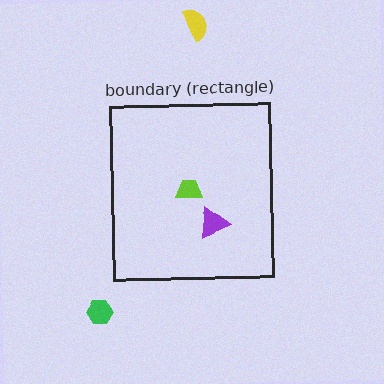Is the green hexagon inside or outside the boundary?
Outside.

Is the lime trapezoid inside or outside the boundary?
Inside.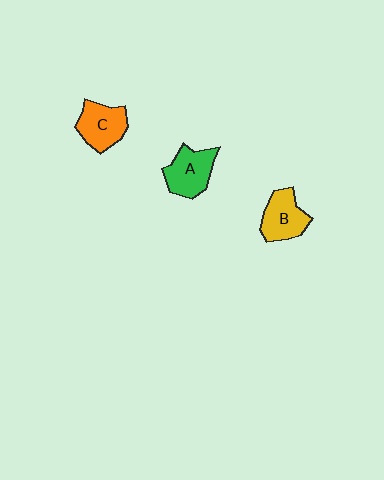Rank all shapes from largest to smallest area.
From largest to smallest: A (green), C (orange), B (yellow).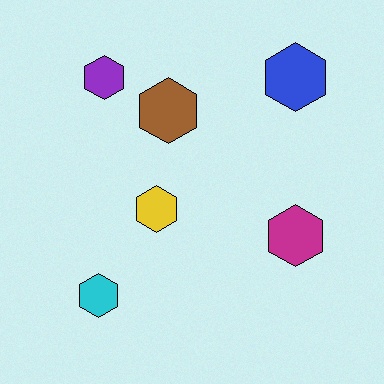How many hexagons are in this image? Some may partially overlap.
There are 6 hexagons.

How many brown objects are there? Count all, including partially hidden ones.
There is 1 brown object.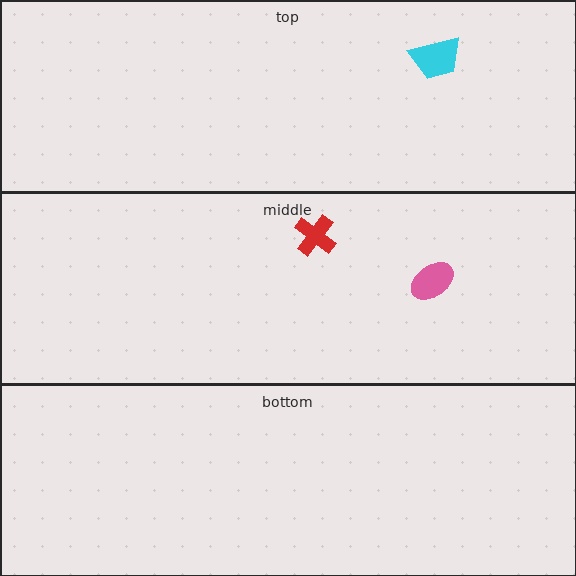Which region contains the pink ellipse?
The middle region.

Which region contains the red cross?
The middle region.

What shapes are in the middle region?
The red cross, the pink ellipse.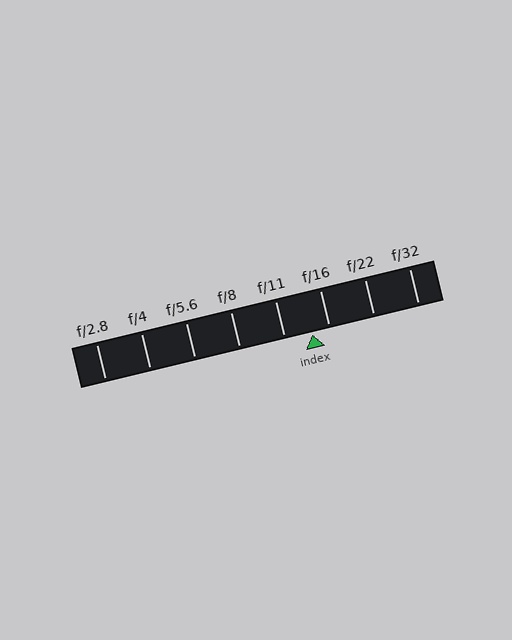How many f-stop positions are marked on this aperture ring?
There are 8 f-stop positions marked.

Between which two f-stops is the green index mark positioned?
The index mark is between f/11 and f/16.